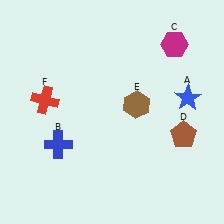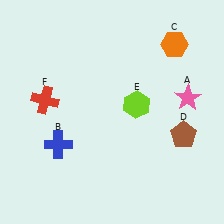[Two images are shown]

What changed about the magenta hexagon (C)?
In Image 1, C is magenta. In Image 2, it changed to orange.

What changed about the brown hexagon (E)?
In Image 1, E is brown. In Image 2, it changed to lime.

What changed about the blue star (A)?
In Image 1, A is blue. In Image 2, it changed to pink.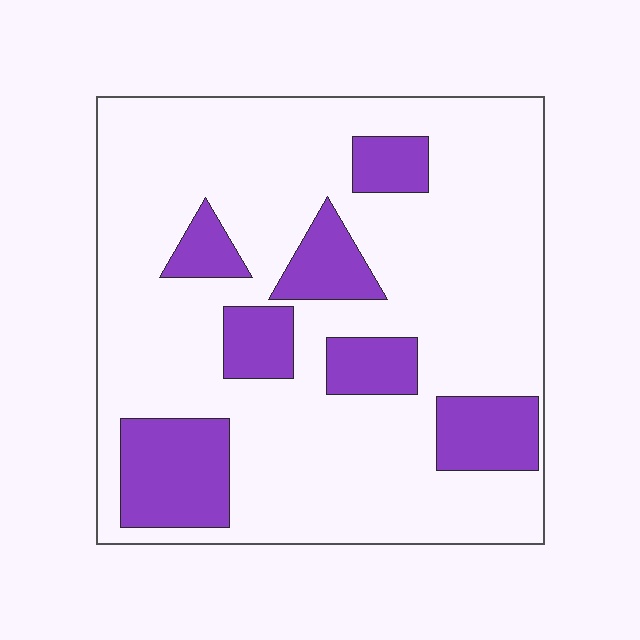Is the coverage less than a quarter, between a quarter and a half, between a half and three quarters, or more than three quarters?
Less than a quarter.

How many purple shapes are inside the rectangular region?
7.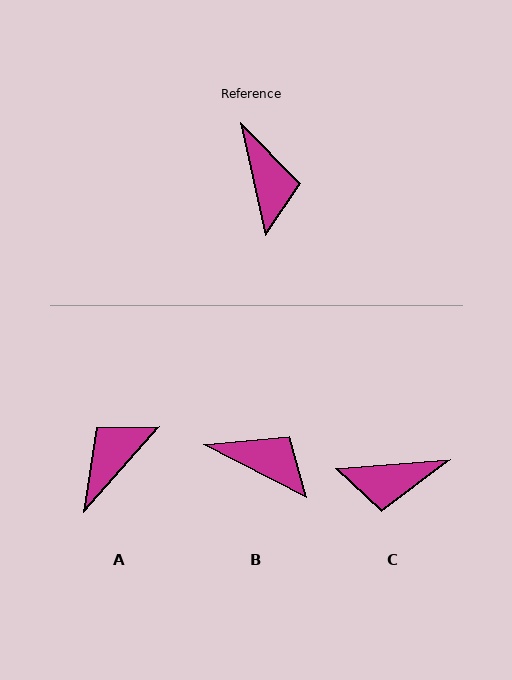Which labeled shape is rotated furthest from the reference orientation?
A, about 126 degrees away.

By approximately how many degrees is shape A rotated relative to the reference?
Approximately 126 degrees counter-clockwise.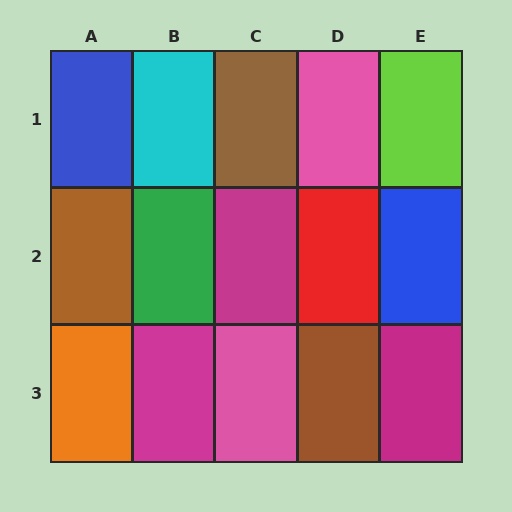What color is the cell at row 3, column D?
Brown.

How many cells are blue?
2 cells are blue.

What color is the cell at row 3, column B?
Magenta.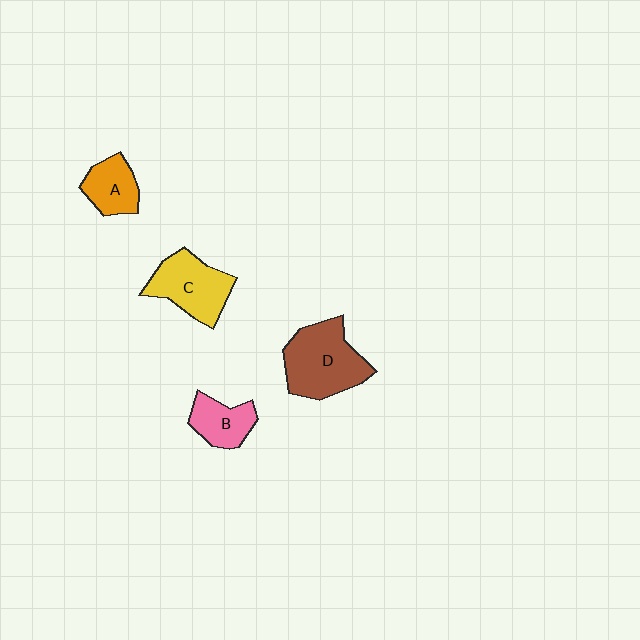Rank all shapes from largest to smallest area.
From largest to smallest: D (brown), C (yellow), A (orange), B (pink).